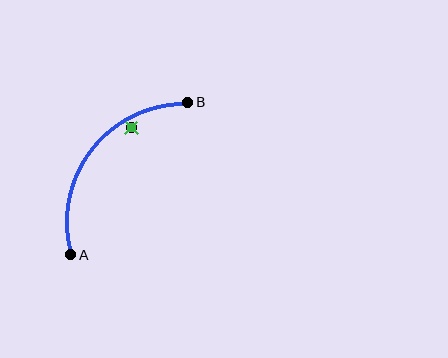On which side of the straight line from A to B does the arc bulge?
The arc bulges above and to the left of the straight line connecting A and B.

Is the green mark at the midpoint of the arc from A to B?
No — the green mark does not lie on the arc at all. It sits slightly inside the curve.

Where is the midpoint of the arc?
The arc midpoint is the point on the curve farthest from the straight line joining A and B. It sits above and to the left of that line.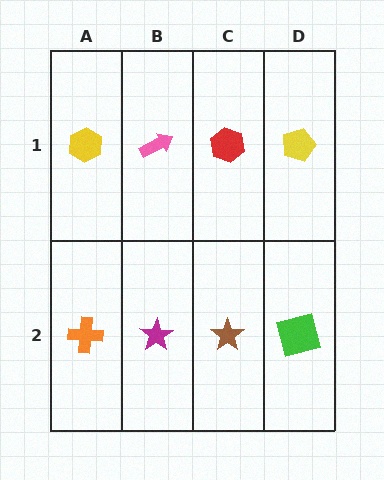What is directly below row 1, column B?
A magenta star.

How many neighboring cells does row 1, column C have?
3.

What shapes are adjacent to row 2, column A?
A yellow hexagon (row 1, column A), a magenta star (row 2, column B).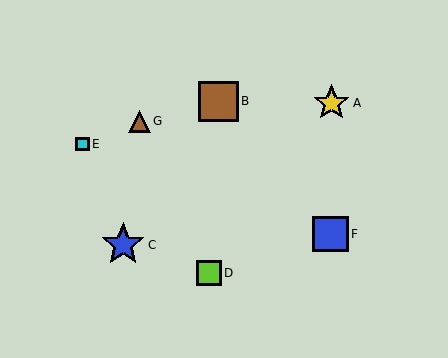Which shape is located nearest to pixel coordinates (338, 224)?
The blue square (labeled F) at (331, 234) is nearest to that location.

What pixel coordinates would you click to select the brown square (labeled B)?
Click at (218, 101) to select the brown square B.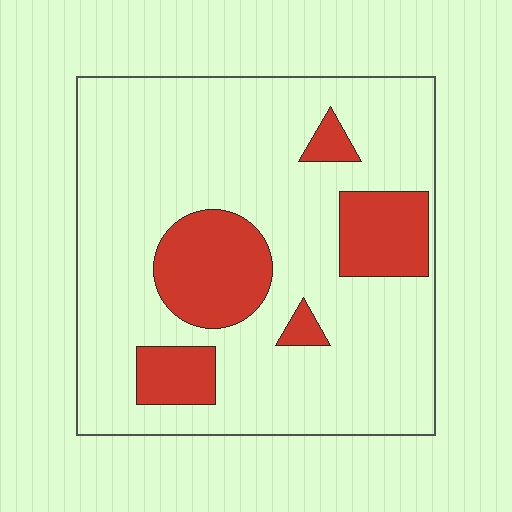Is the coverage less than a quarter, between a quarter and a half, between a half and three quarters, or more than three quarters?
Less than a quarter.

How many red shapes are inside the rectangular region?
5.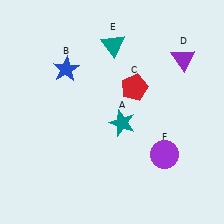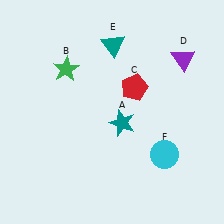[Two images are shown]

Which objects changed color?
B changed from blue to green. F changed from purple to cyan.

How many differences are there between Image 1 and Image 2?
There are 2 differences between the two images.